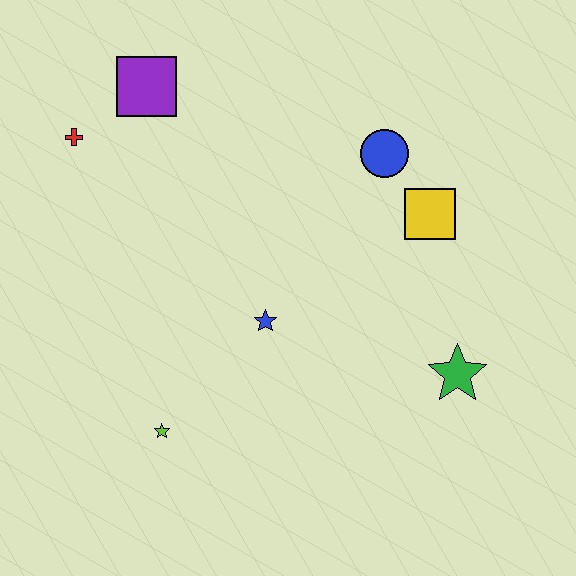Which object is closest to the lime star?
The blue star is closest to the lime star.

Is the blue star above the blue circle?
No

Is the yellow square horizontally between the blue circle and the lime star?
No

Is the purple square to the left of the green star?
Yes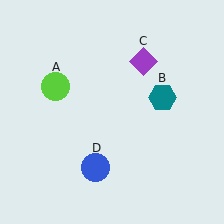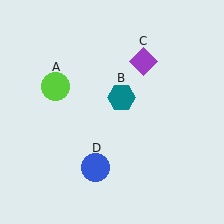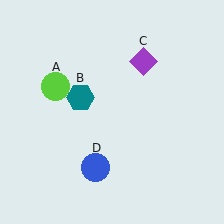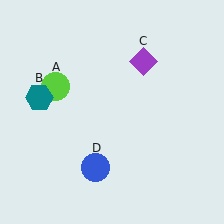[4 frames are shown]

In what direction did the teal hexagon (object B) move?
The teal hexagon (object B) moved left.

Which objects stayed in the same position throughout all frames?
Lime circle (object A) and purple diamond (object C) and blue circle (object D) remained stationary.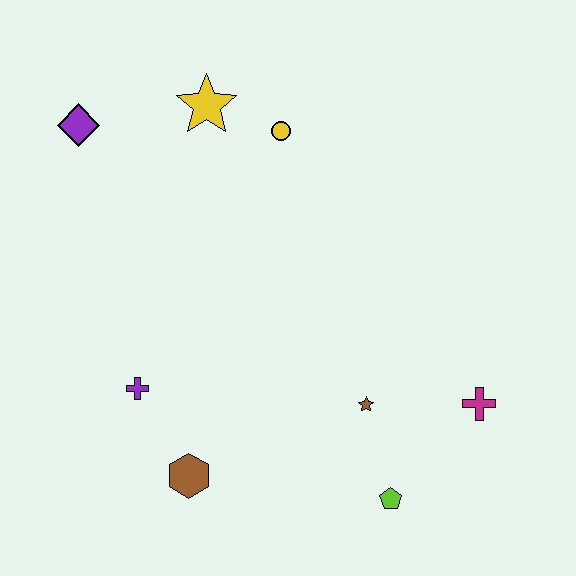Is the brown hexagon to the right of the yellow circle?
No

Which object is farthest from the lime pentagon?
The purple diamond is farthest from the lime pentagon.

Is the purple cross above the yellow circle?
No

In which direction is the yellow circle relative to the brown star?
The yellow circle is above the brown star.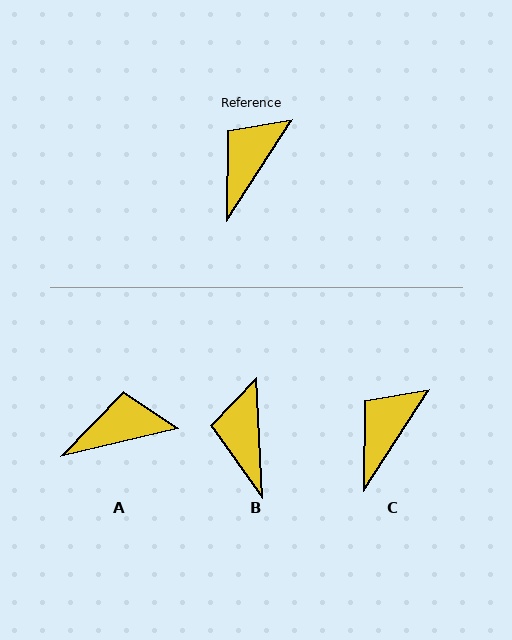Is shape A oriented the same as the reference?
No, it is off by about 44 degrees.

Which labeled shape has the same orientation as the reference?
C.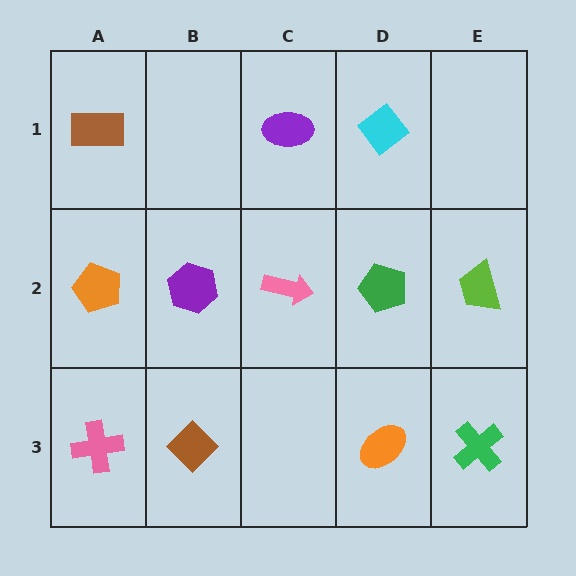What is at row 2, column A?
An orange pentagon.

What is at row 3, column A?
A pink cross.